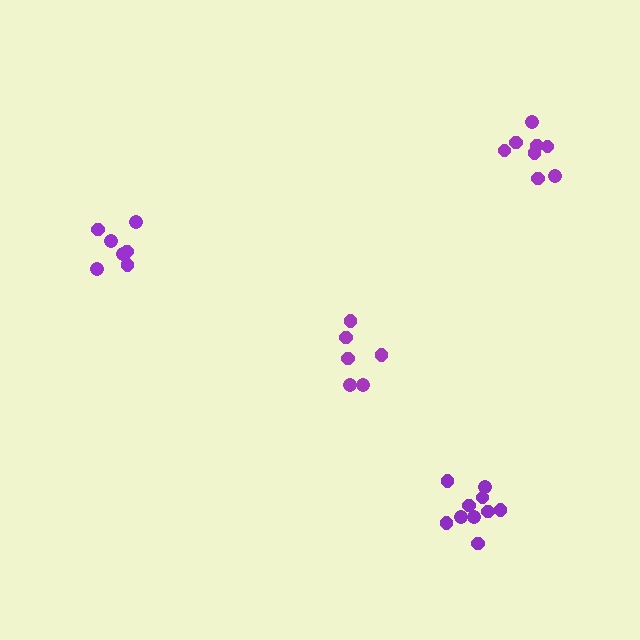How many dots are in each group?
Group 1: 10 dots, Group 2: 7 dots, Group 3: 8 dots, Group 4: 6 dots (31 total).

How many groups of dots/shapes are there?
There are 4 groups.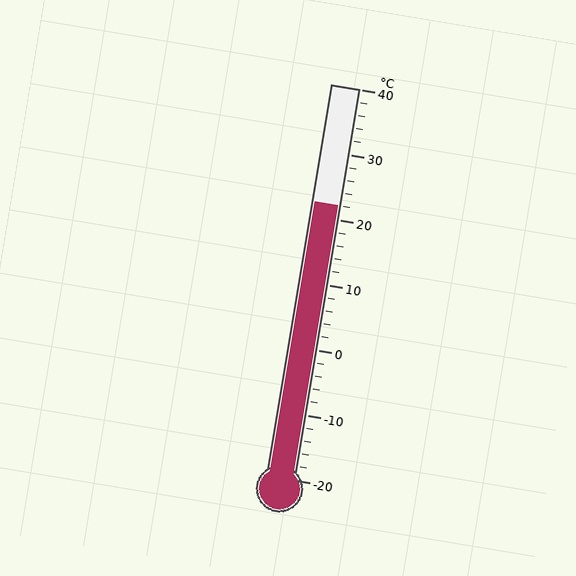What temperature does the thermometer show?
The thermometer shows approximately 22°C.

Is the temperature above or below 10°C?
The temperature is above 10°C.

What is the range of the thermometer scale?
The thermometer scale ranges from -20°C to 40°C.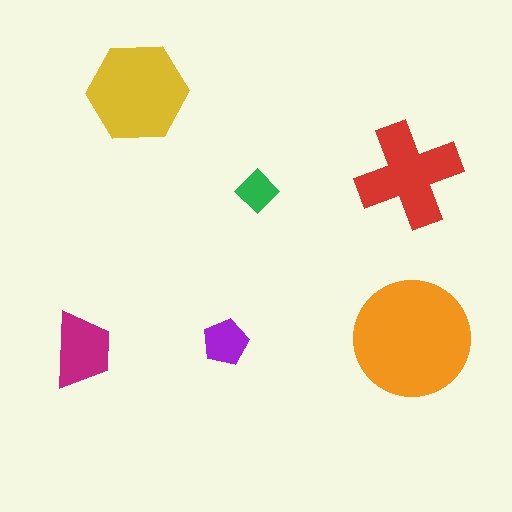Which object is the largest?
The orange circle.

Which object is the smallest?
The green diamond.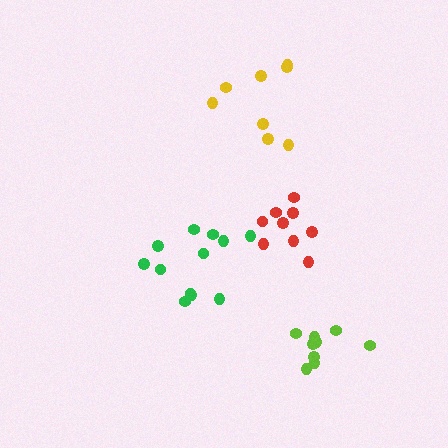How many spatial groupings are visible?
There are 4 spatial groupings.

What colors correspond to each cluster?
The clusters are colored: red, yellow, lime, green.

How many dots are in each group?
Group 1: 9 dots, Group 2: 8 dots, Group 3: 9 dots, Group 4: 12 dots (38 total).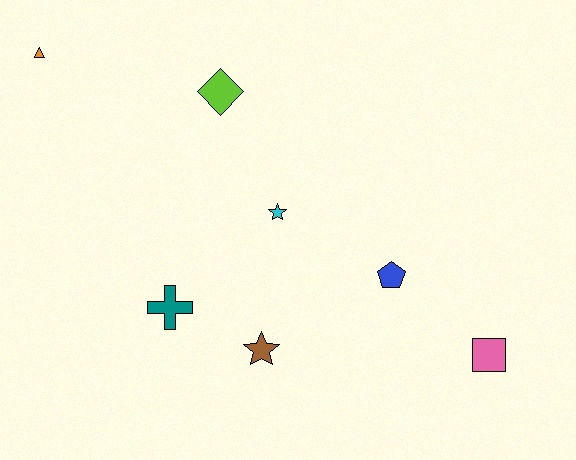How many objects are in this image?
There are 7 objects.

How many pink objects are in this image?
There is 1 pink object.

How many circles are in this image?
There are no circles.